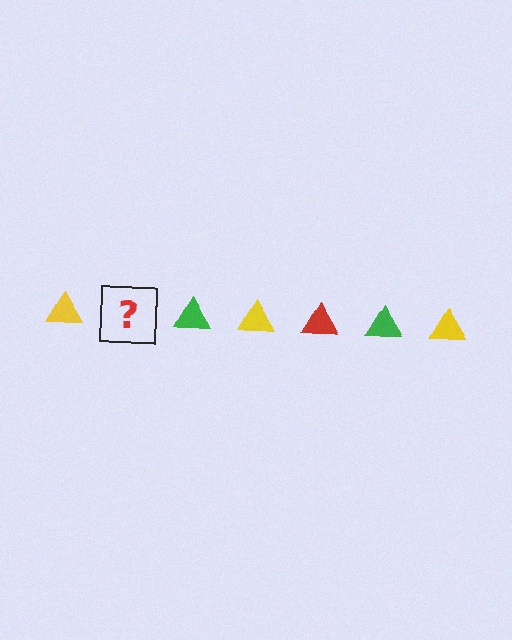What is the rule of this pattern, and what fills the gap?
The rule is that the pattern cycles through yellow, red, green triangles. The gap should be filled with a red triangle.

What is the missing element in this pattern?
The missing element is a red triangle.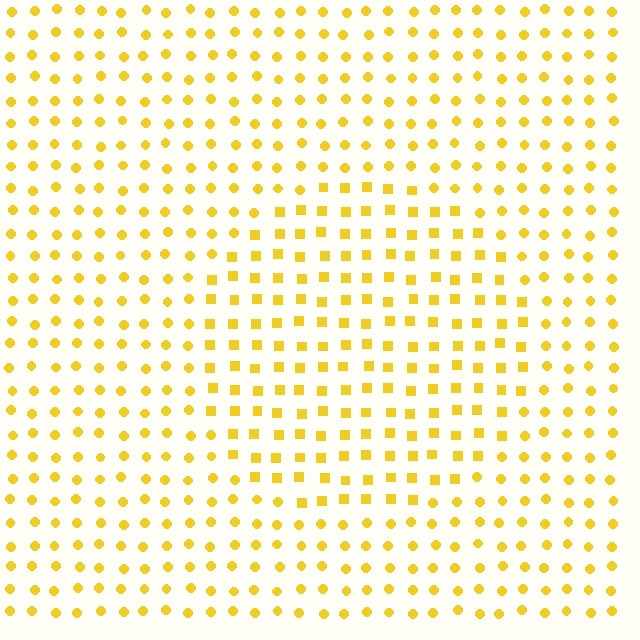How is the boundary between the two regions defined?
The boundary is defined by a change in element shape: squares inside vs. circles outside. All elements share the same color and spacing.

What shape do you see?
I see a circle.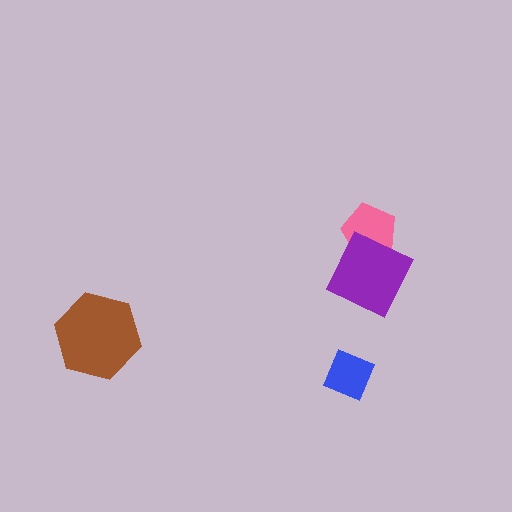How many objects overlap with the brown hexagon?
0 objects overlap with the brown hexagon.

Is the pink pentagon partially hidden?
Yes, it is partially covered by another shape.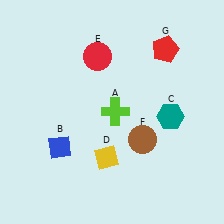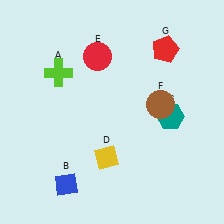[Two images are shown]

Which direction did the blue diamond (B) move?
The blue diamond (B) moved down.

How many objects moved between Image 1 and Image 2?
3 objects moved between the two images.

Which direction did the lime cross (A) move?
The lime cross (A) moved left.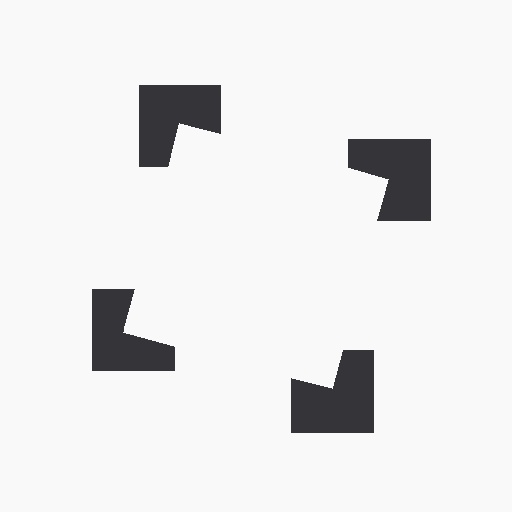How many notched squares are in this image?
There are 4 — one at each vertex of the illusory square.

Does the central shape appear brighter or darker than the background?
It typically appears slightly brighter than the background, even though no actual brightness change is drawn.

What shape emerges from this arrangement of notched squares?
An illusory square — its edges are inferred from the aligned wedge cuts in the notched squares, not physically drawn.